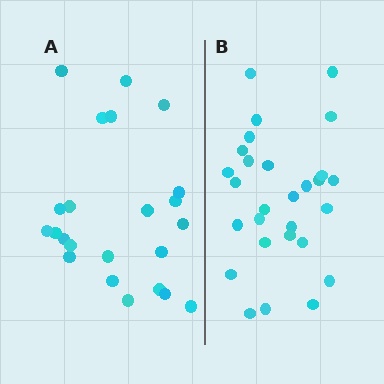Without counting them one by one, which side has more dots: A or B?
Region B (the right region) has more dots.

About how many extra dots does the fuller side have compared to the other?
Region B has about 5 more dots than region A.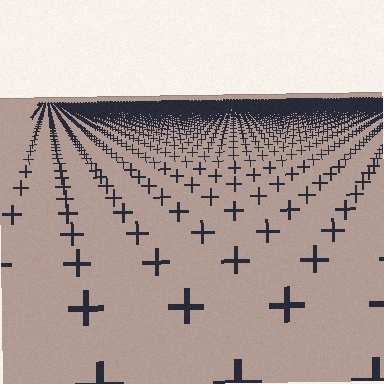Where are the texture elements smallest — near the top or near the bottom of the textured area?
Near the top.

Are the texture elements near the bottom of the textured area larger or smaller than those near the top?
Larger. Near the bottom, elements are closer to the viewer and appear at a bigger on-screen size.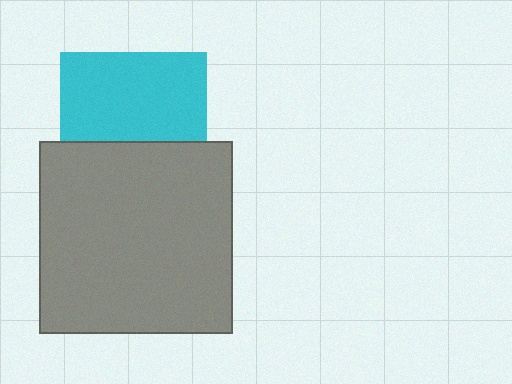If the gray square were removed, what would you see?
You would see the complete cyan square.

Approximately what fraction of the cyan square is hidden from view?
Roughly 39% of the cyan square is hidden behind the gray square.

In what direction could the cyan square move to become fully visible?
The cyan square could move up. That would shift it out from behind the gray square entirely.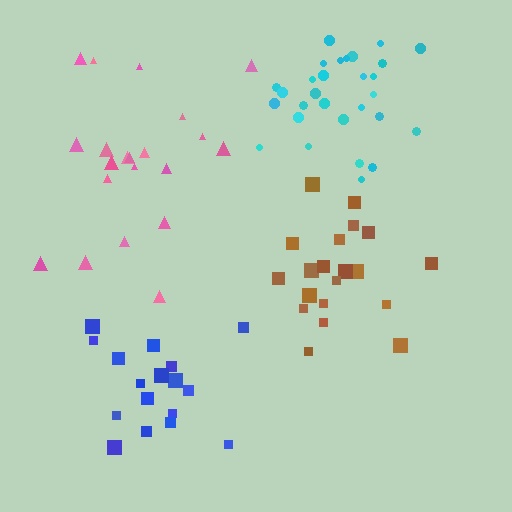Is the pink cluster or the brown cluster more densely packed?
Brown.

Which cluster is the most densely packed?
Cyan.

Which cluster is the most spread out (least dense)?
Pink.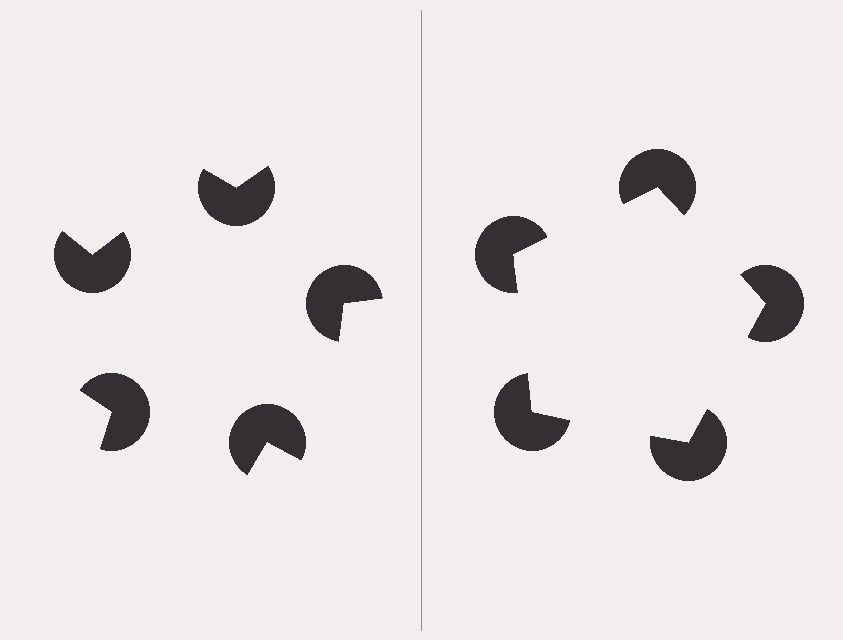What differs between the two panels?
The pac-man discs are positioned identically on both sides; only the wedge orientations differ. On the right they align to a pentagon; on the left they are misaligned.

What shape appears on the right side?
An illusory pentagon.